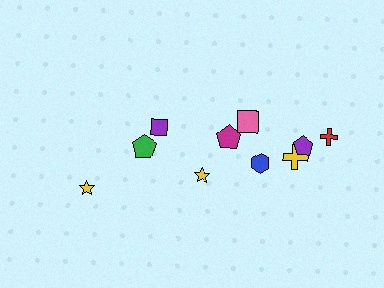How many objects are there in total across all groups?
There are 10 objects.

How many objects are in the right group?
There are 7 objects.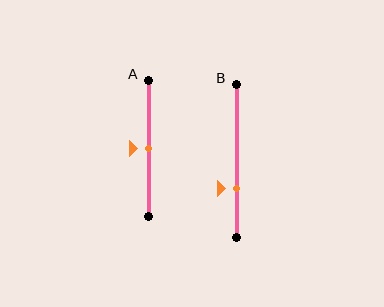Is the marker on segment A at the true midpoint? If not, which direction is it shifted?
Yes, the marker on segment A is at the true midpoint.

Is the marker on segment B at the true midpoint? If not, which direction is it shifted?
No, the marker on segment B is shifted downward by about 18% of the segment length.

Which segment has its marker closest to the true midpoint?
Segment A has its marker closest to the true midpoint.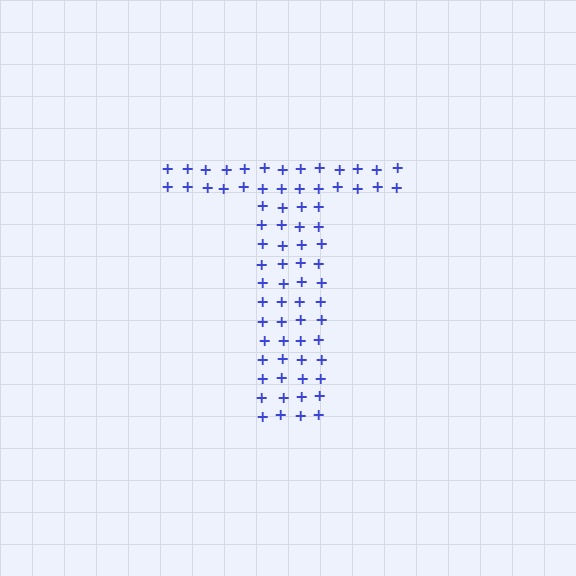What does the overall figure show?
The overall figure shows the letter T.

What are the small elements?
The small elements are plus signs.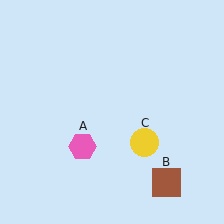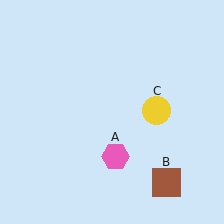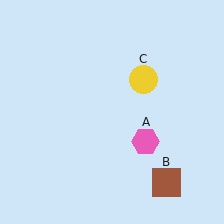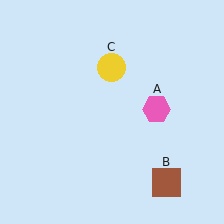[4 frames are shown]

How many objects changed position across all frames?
2 objects changed position: pink hexagon (object A), yellow circle (object C).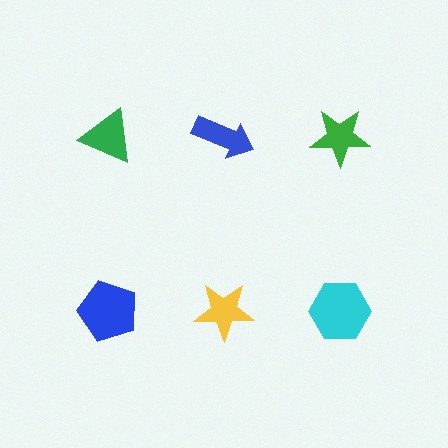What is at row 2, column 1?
A blue pentagon.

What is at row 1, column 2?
A blue arrow.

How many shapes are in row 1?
3 shapes.